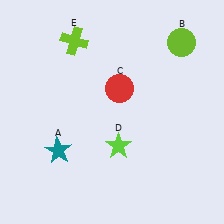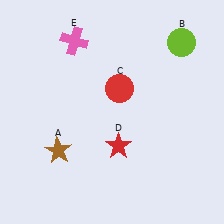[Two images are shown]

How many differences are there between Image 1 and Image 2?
There are 3 differences between the two images.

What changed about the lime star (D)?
In Image 1, D is lime. In Image 2, it changed to red.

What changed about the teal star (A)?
In Image 1, A is teal. In Image 2, it changed to brown.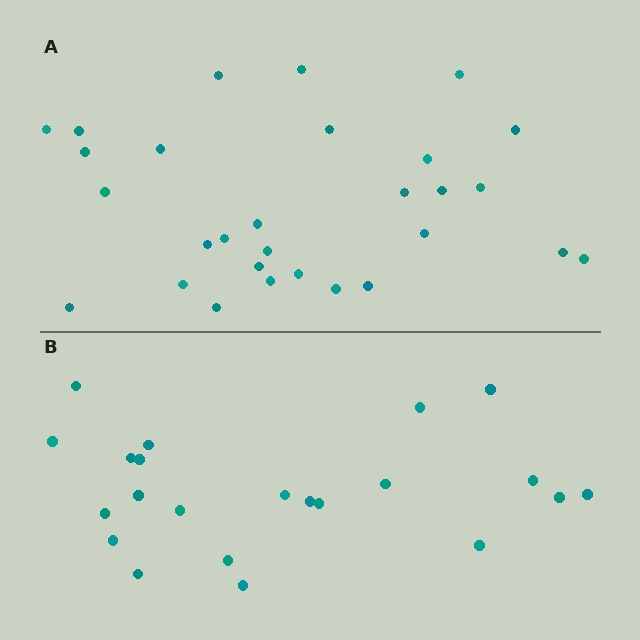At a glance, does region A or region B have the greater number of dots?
Region A (the top region) has more dots.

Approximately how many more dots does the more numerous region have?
Region A has roughly 8 or so more dots than region B.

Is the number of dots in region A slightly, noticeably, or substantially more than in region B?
Region A has noticeably more, but not dramatically so. The ratio is roughly 1.3 to 1.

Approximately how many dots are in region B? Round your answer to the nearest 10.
About 20 dots. (The exact count is 22, which rounds to 20.)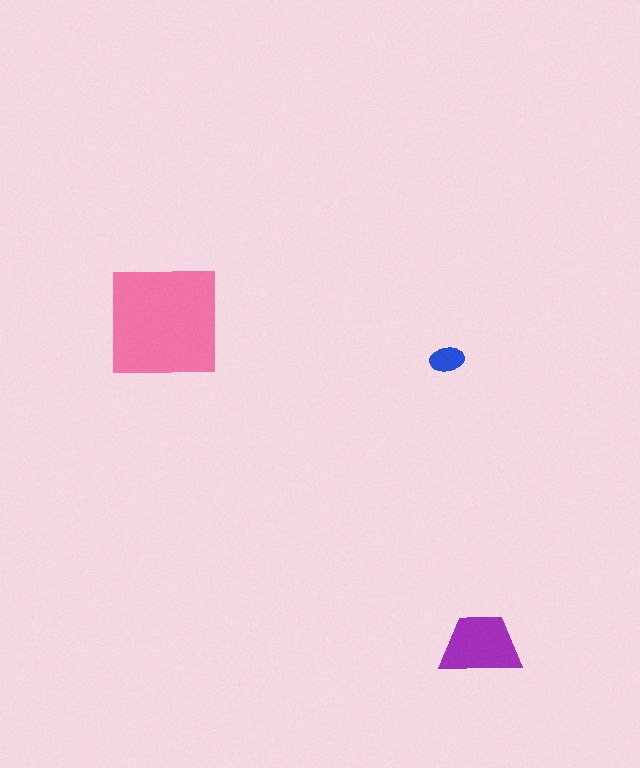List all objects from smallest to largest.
The blue ellipse, the purple trapezoid, the pink square.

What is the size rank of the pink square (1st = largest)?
1st.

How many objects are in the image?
There are 3 objects in the image.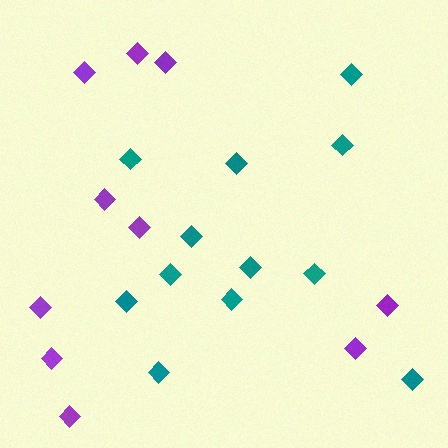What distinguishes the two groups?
There are 2 groups: one group of teal diamonds (12) and one group of purple diamonds (10).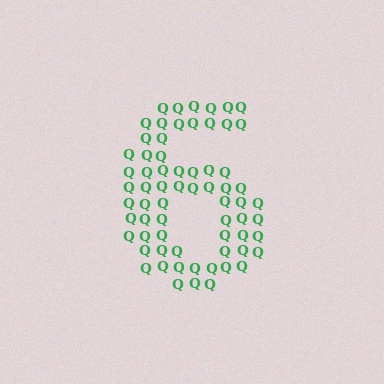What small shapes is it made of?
It is made of small letter Q's.